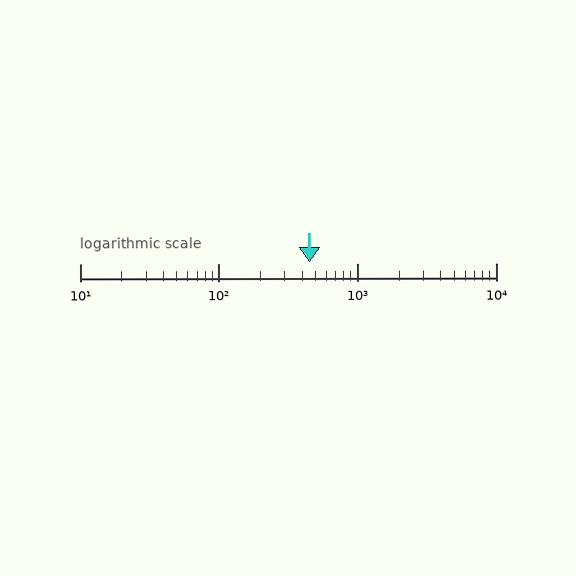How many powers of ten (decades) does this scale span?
The scale spans 3 decades, from 10 to 10000.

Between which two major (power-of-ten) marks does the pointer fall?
The pointer is between 100 and 1000.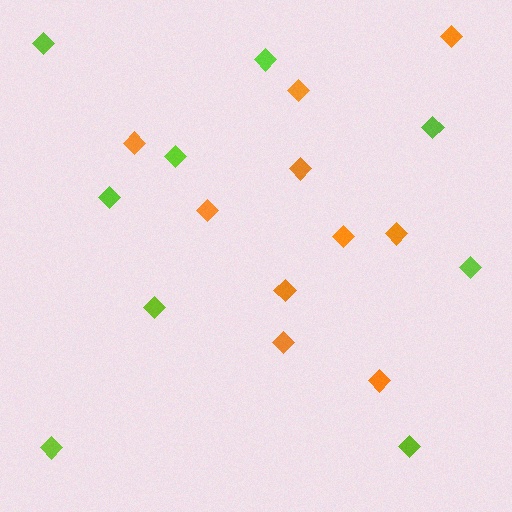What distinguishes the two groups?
There are 2 groups: one group of lime diamonds (9) and one group of orange diamonds (10).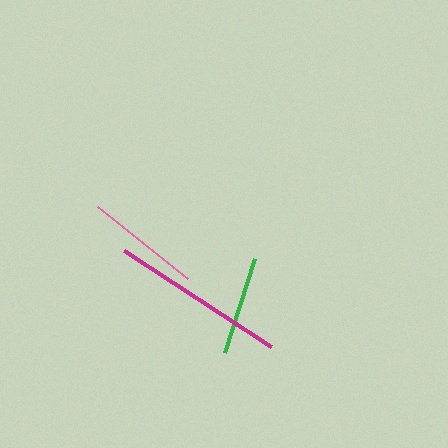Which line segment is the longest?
The magenta line is the longest at approximately 175 pixels.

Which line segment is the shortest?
The green line is the shortest at approximately 99 pixels.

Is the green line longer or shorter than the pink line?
The pink line is longer than the green line.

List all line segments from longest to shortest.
From longest to shortest: magenta, pink, green.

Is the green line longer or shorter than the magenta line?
The magenta line is longer than the green line.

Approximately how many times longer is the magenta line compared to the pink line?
The magenta line is approximately 1.5 times the length of the pink line.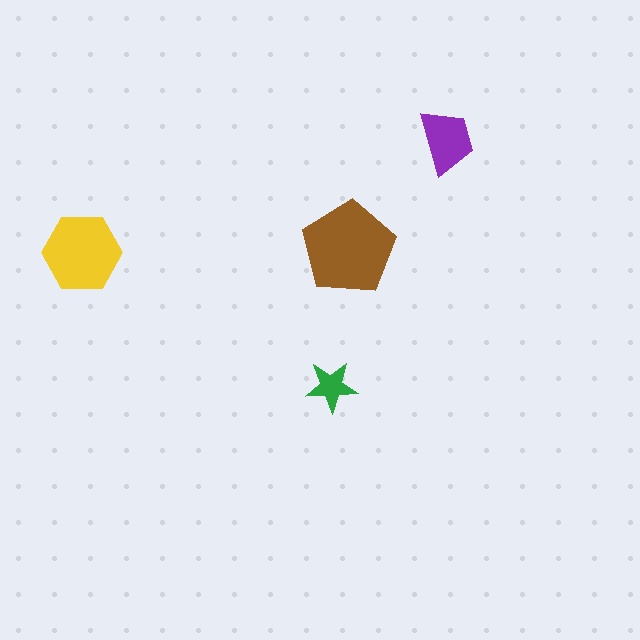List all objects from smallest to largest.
The green star, the purple trapezoid, the yellow hexagon, the brown pentagon.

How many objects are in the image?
There are 4 objects in the image.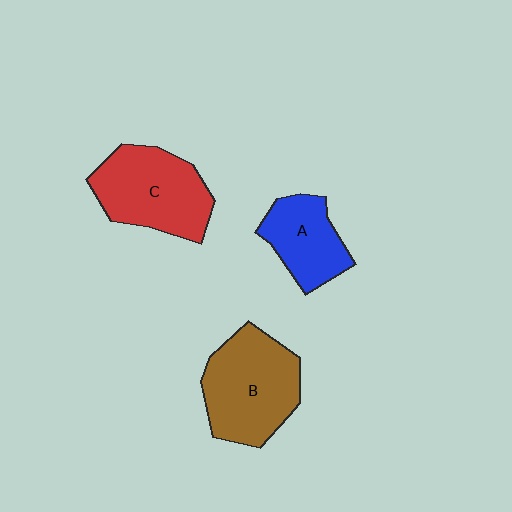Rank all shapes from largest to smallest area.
From largest to smallest: B (brown), C (red), A (blue).